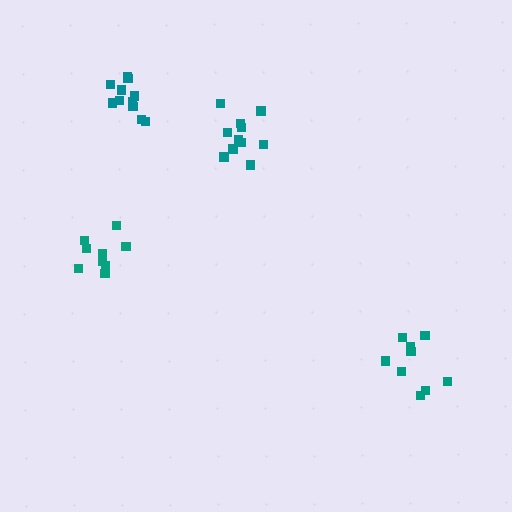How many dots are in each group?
Group 1: 9 dots, Group 2: 11 dots, Group 3: 9 dots, Group 4: 11 dots (40 total).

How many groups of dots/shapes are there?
There are 4 groups.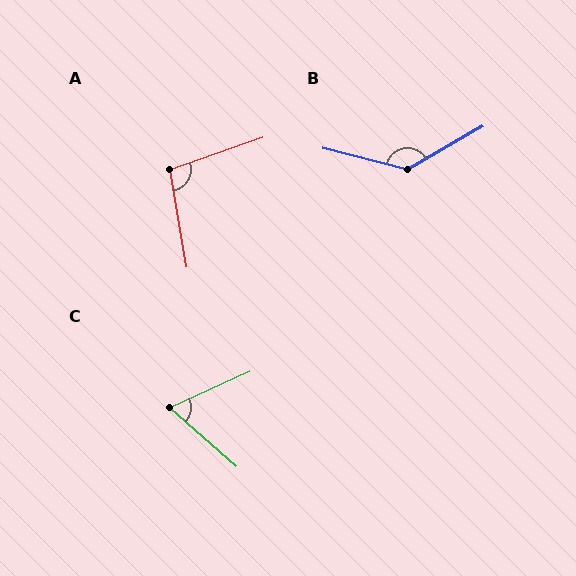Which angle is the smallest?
C, at approximately 65 degrees.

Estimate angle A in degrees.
Approximately 100 degrees.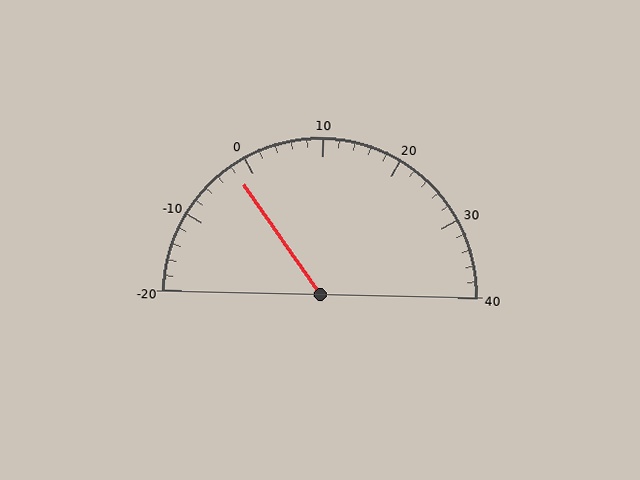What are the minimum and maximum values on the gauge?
The gauge ranges from -20 to 40.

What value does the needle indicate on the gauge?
The needle indicates approximately -2.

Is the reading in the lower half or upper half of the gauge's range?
The reading is in the lower half of the range (-20 to 40).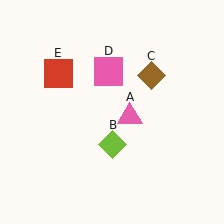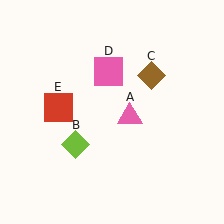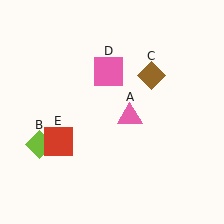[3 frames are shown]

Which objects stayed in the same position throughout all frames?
Pink triangle (object A) and brown diamond (object C) and pink square (object D) remained stationary.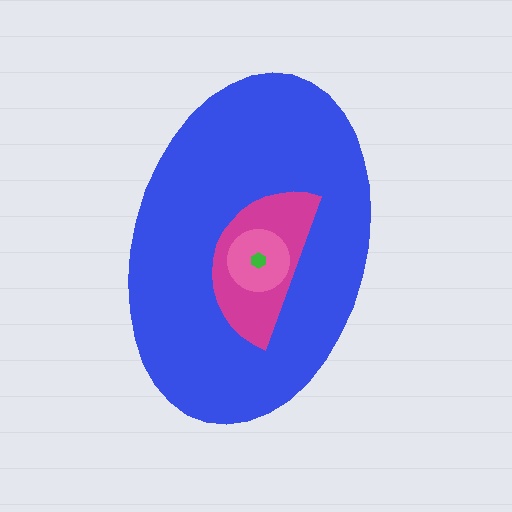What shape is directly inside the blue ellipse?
The magenta semicircle.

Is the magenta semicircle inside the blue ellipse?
Yes.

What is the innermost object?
The green hexagon.